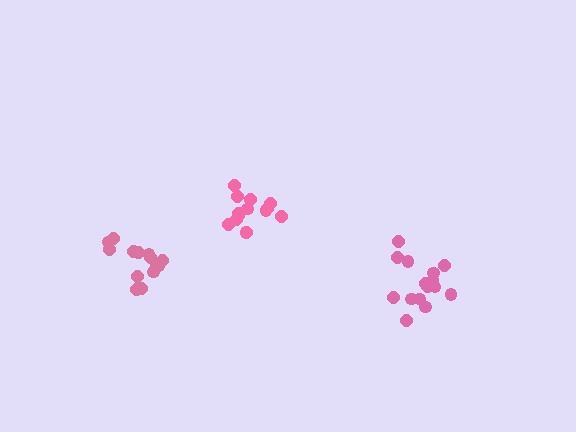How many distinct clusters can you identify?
There are 3 distinct clusters.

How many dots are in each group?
Group 1: 15 dots, Group 2: 14 dots, Group 3: 14 dots (43 total).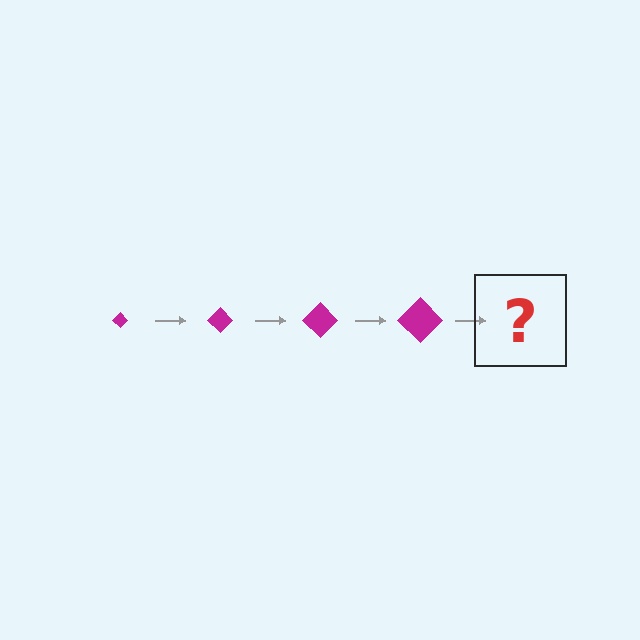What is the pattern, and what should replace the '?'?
The pattern is that the diamond gets progressively larger each step. The '?' should be a magenta diamond, larger than the previous one.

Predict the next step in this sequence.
The next step is a magenta diamond, larger than the previous one.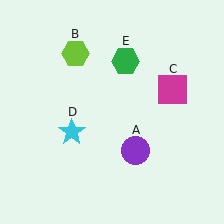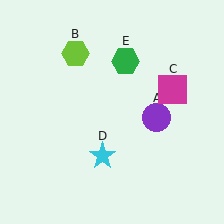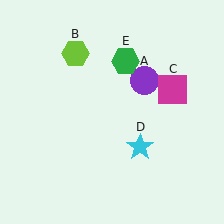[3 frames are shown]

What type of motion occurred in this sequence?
The purple circle (object A), cyan star (object D) rotated counterclockwise around the center of the scene.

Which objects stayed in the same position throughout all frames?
Lime hexagon (object B) and magenta square (object C) and green hexagon (object E) remained stationary.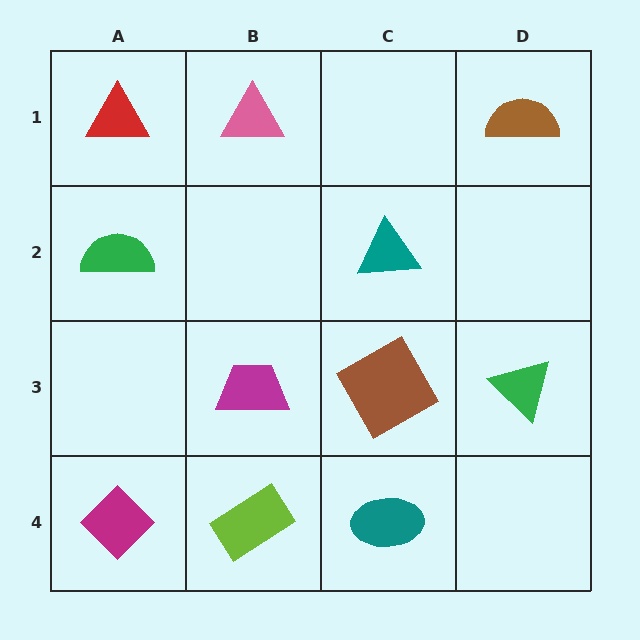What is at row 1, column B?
A pink triangle.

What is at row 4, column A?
A magenta diamond.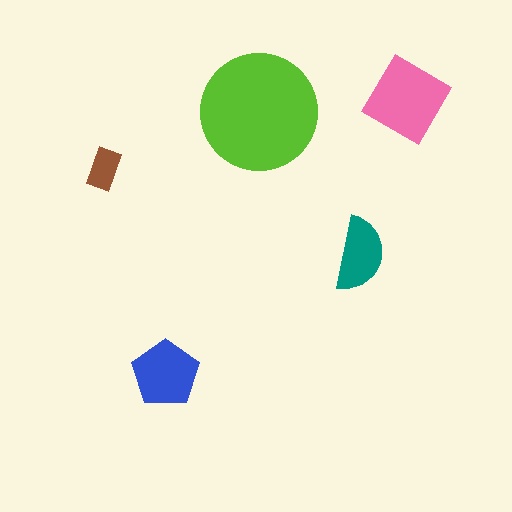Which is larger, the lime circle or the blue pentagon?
The lime circle.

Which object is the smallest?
The brown rectangle.